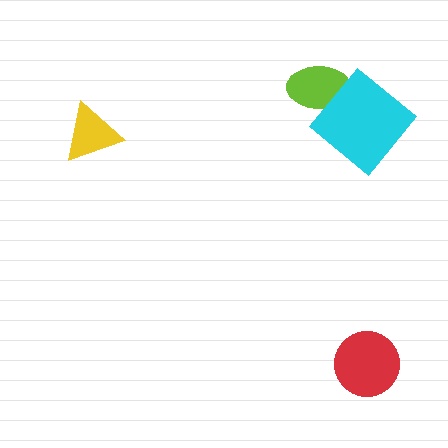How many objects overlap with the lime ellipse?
1 object overlaps with the lime ellipse.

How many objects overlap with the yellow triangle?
0 objects overlap with the yellow triangle.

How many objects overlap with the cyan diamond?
1 object overlaps with the cyan diamond.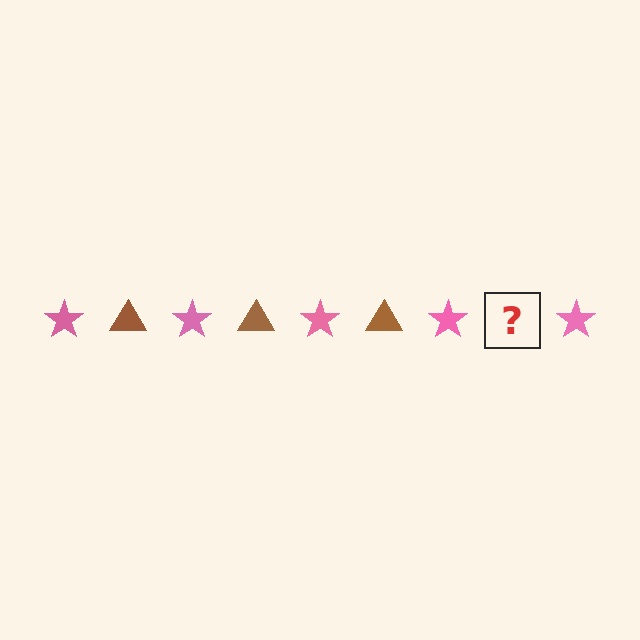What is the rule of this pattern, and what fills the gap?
The rule is that the pattern alternates between pink star and brown triangle. The gap should be filled with a brown triangle.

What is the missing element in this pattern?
The missing element is a brown triangle.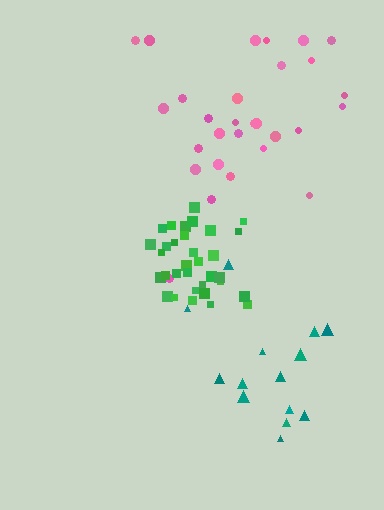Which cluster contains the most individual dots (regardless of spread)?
Green (34).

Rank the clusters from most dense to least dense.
green, pink, teal.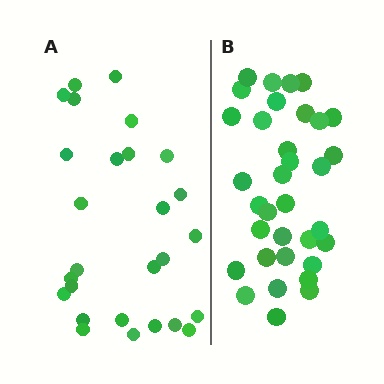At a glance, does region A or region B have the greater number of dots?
Region B (the right region) has more dots.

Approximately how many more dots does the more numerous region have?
Region B has roughly 8 or so more dots than region A.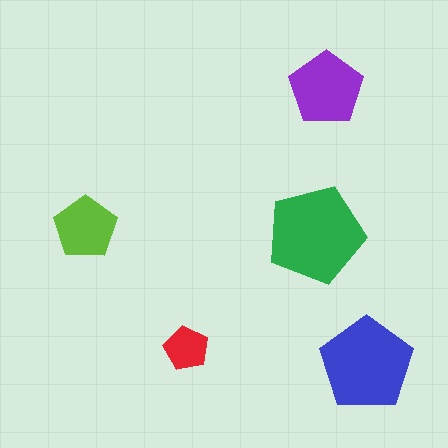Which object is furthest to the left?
The lime pentagon is leftmost.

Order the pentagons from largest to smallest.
the green one, the blue one, the purple one, the lime one, the red one.